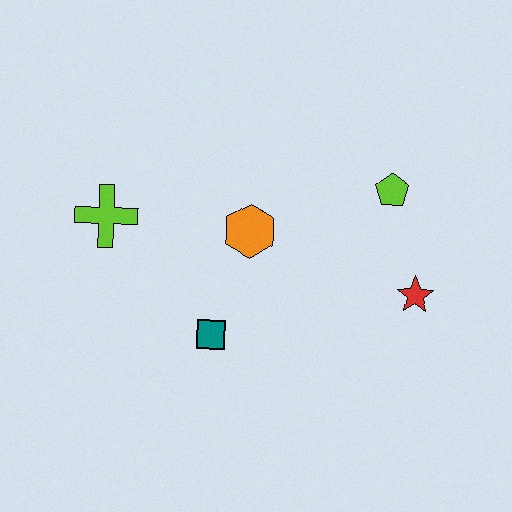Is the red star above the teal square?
Yes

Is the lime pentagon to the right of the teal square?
Yes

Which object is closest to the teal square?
The orange hexagon is closest to the teal square.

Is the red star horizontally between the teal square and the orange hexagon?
No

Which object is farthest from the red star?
The lime cross is farthest from the red star.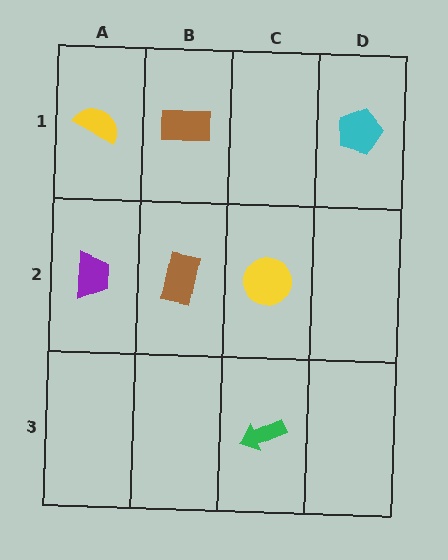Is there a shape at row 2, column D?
No, that cell is empty.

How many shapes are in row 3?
1 shape.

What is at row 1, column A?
A yellow semicircle.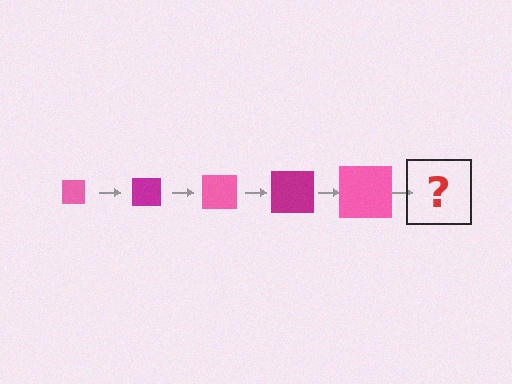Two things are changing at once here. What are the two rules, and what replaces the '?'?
The two rules are that the square grows larger each step and the color cycles through pink and magenta. The '?' should be a magenta square, larger than the previous one.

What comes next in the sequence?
The next element should be a magenta square, larger than the previous one.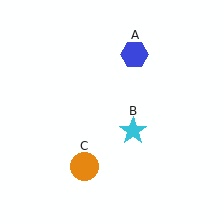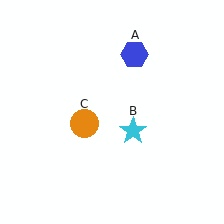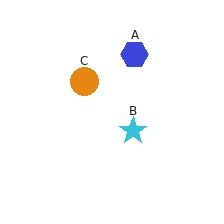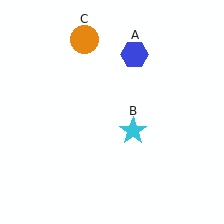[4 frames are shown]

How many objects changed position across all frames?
1 object changed position: orange circle (object C).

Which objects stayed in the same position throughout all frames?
Blue hexagon (object A) and cyan star (object B) remained stationary.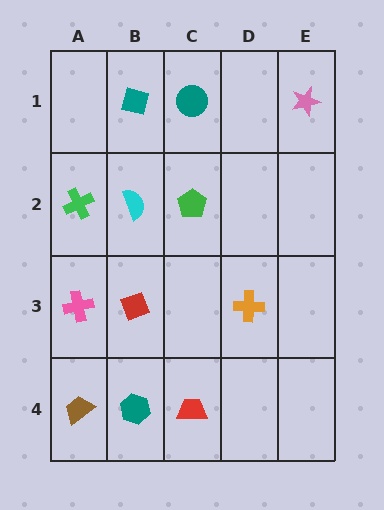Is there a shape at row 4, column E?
No, that cell is empty.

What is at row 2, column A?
A green cross.